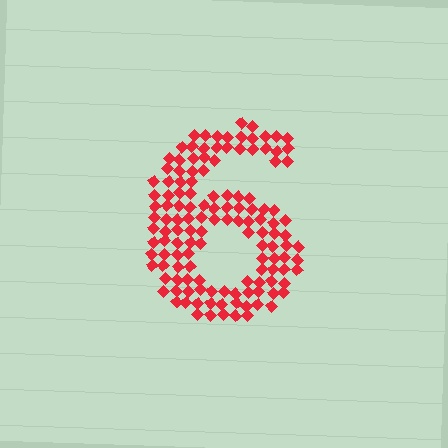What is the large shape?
The large shape is the digit 6.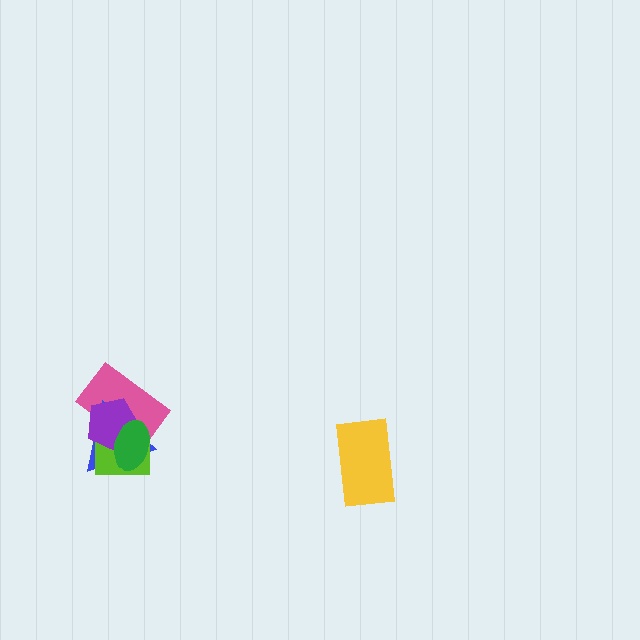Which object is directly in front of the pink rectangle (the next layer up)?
The blue triangle is directly in front of the pink rectangle.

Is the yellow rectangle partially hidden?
No, no other shape covers it.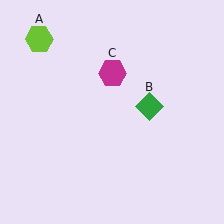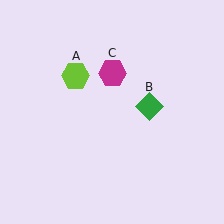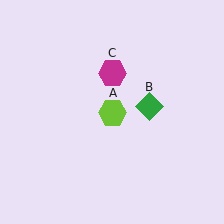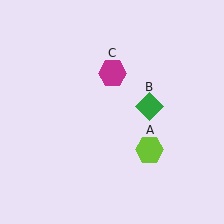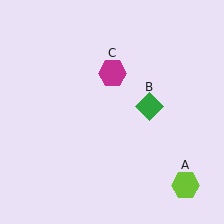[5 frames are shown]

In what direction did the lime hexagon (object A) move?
The lime hexagon (object A) moved down and to the right.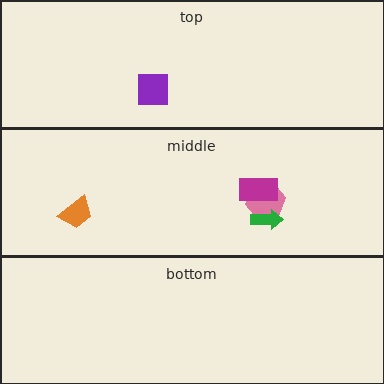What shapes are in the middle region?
The orange trapezoid, the pink hexagon, the green arrow, the magenta rectangle.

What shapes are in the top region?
The purple square.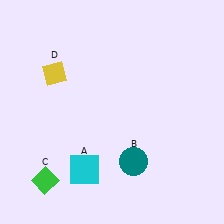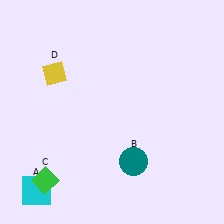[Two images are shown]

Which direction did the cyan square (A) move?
The cyan square (A) moved left.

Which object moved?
The cyan square (A) moved left.